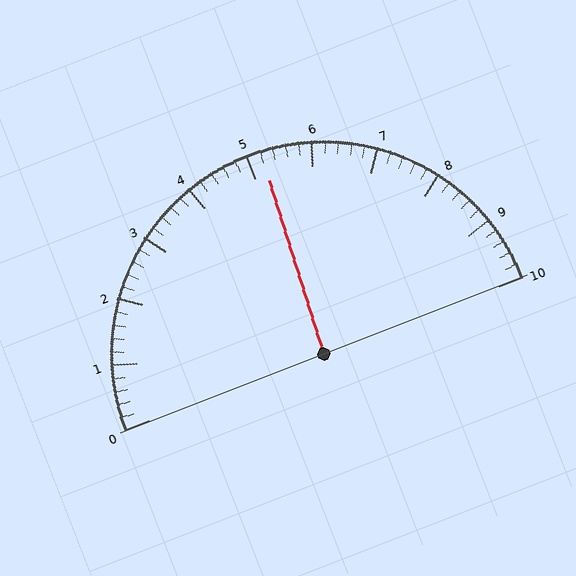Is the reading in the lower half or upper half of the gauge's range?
The reading is in the upper half of the range (0 to 10).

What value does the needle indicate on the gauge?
The needle indicates approximately 5.2.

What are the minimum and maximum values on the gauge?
The gauge ranges from 0 to 10.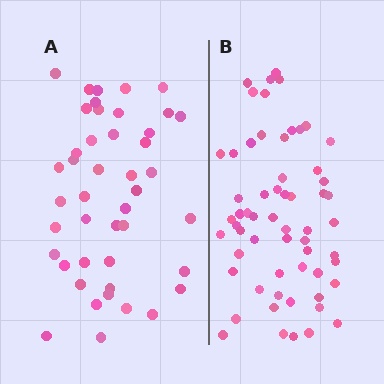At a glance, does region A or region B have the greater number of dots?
Region B (the right region) has more dots.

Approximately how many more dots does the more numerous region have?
Region B has approximately 15 more dots than region A.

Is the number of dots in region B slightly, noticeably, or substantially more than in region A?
Region B has noticeably more, but not dramatically so. The ratio is roughly 1.4 to 1.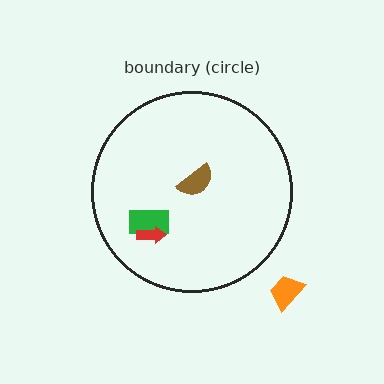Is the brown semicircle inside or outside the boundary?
Inside.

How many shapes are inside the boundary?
3 inside, 1 outside.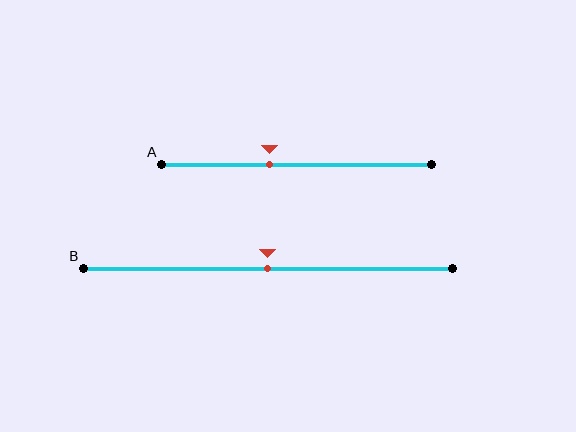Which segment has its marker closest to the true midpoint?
Segment B has its marker closest to the true midpoint.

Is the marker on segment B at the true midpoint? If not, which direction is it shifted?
Yes, the marker on segment B is at the true midpoint.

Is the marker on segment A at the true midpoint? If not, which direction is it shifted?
No, the marker on segment A is shifted to the left by about 10% of the segment length.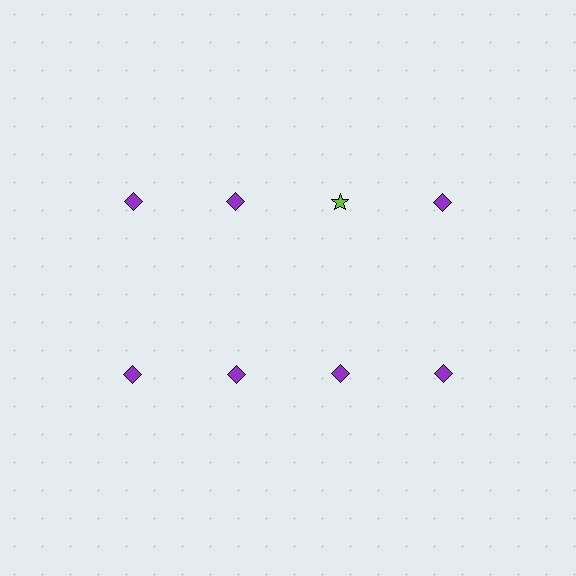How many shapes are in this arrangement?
There are 8 shapes arranged in a grid pattern.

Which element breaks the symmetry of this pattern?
The lime star in the top row, center column breaks the symmetry. All other shapes are purple diamonds.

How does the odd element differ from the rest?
It differs in both color (lime instead of purple) and shape (star instead of diamond).